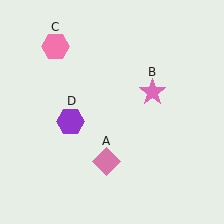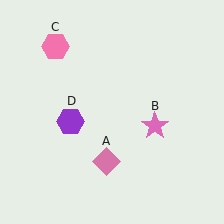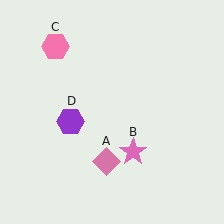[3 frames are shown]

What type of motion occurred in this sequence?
The pink star (object B) rotated clockwise around the center of the scene.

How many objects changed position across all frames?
1 object changed position: pink star (object B).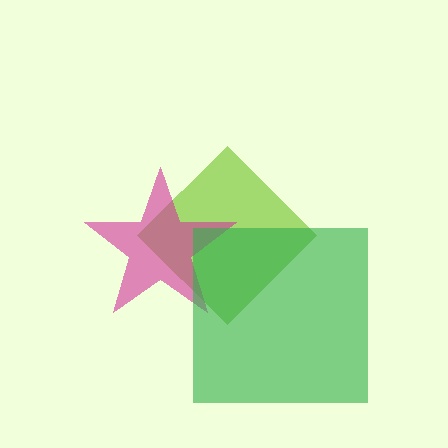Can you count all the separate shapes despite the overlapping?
Yes, there are 3 separate shapes.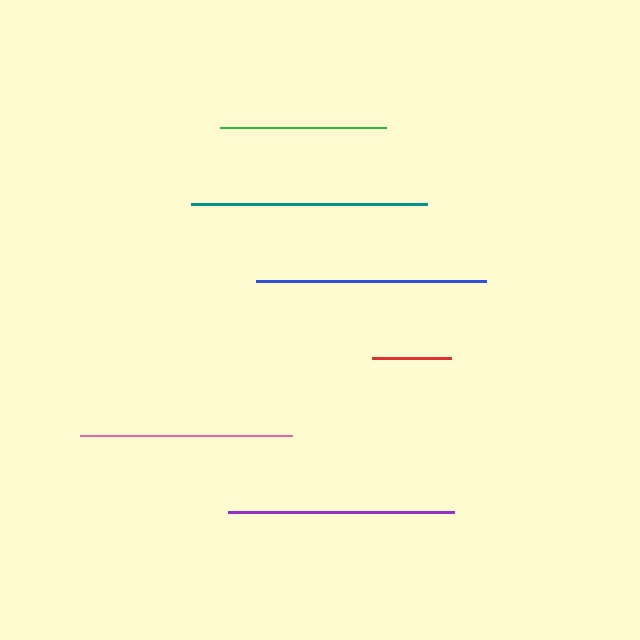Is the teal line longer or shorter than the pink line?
The teal line is longer than the pink line.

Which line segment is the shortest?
The red line is the shortest at approximately 78 pixels.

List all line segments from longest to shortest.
From longest to shortest: teal, blue, purple, pink, green, red.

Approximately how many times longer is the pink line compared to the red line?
The pink line is approximately 2.7 times the length of the red line.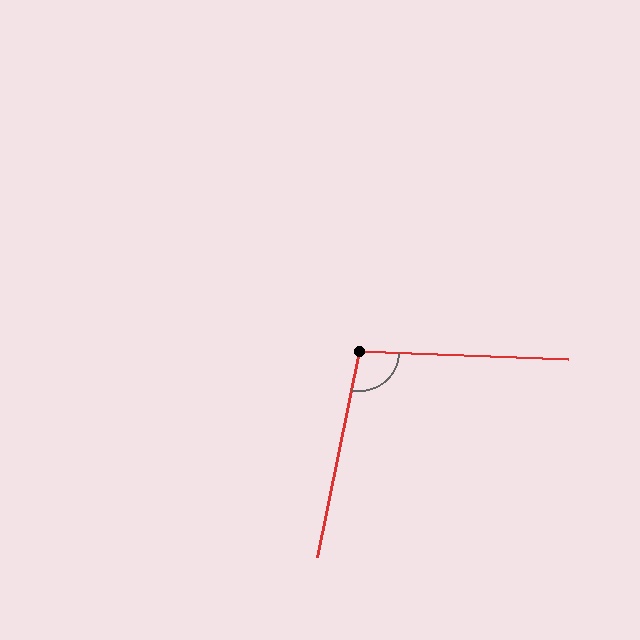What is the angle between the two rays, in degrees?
Approximately 100 degrees.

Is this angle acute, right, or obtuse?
It is obtuse.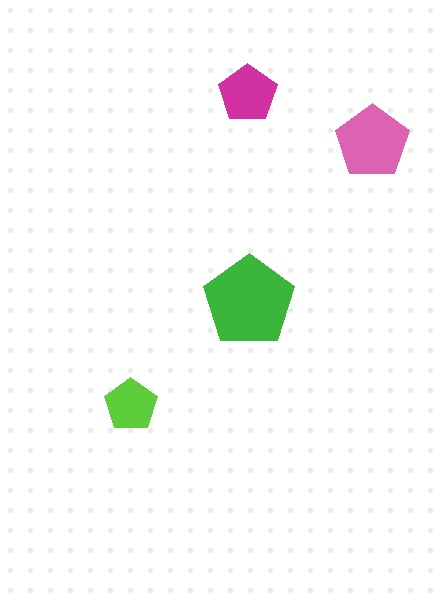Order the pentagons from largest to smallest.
the green one, the pink one, the magenta one, the lime one.